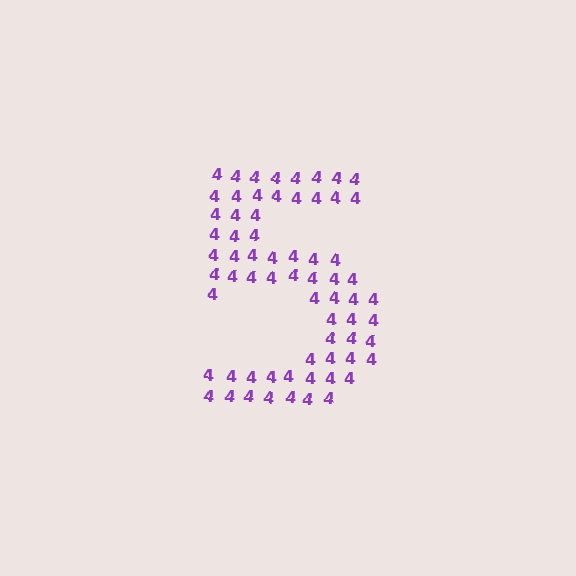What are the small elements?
The small elements are digit 4's.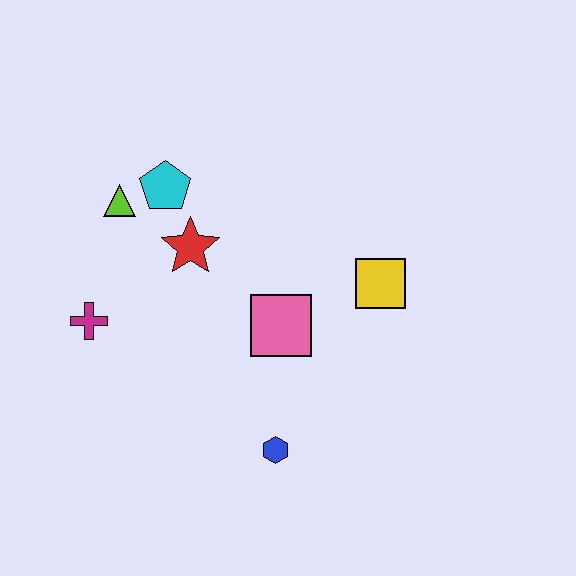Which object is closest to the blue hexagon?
The pink square is closest to the blue hexagon.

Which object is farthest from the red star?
The blue hexagon is farthest from the red star.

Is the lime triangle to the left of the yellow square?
Yes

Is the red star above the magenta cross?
Yes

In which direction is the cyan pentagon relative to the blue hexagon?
The cyan pentagon is above the blue hexagon.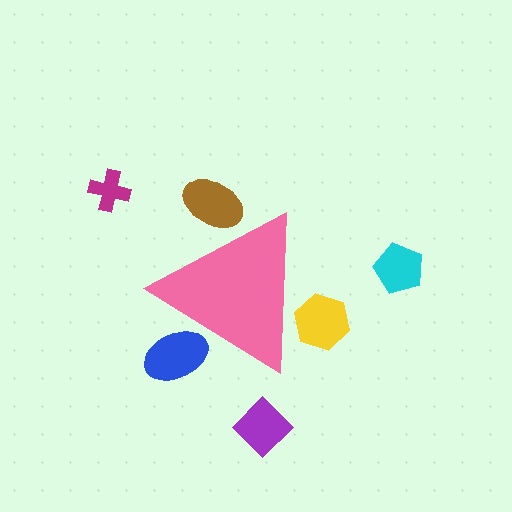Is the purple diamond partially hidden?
No, the purple diamond is fully visible.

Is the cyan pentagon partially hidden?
No, the cyan pentagon is fully visible.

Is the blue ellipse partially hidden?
Yes, the blue ellipse is partially hidden behind the pink triangle.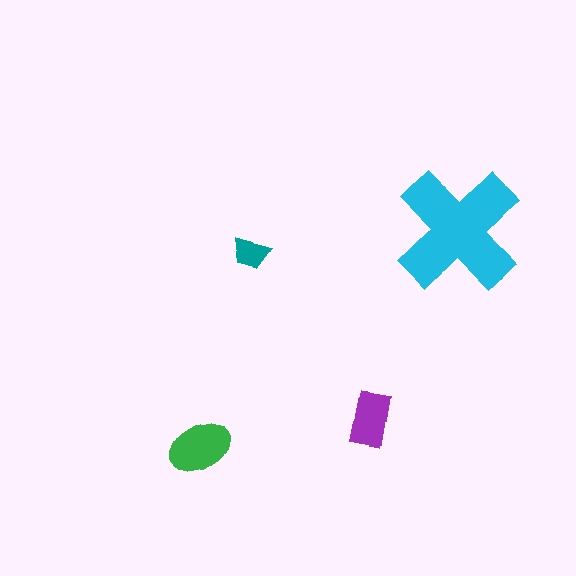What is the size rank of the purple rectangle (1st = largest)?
3rd.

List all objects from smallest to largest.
The teal trapezoid, the purple rectangle, the green ellipse, the cyan cross.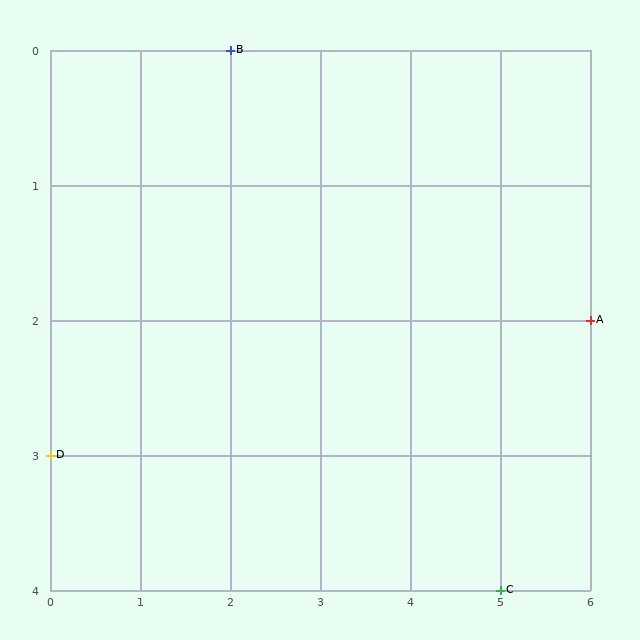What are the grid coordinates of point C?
Point C is at grid coordinates (5, 4).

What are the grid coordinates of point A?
Point A is at grid coordinates (6, 2).